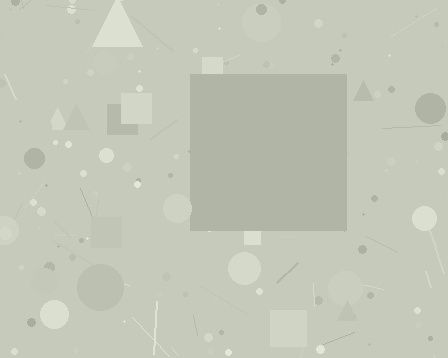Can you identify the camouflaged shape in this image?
The camouflaged shape is a square.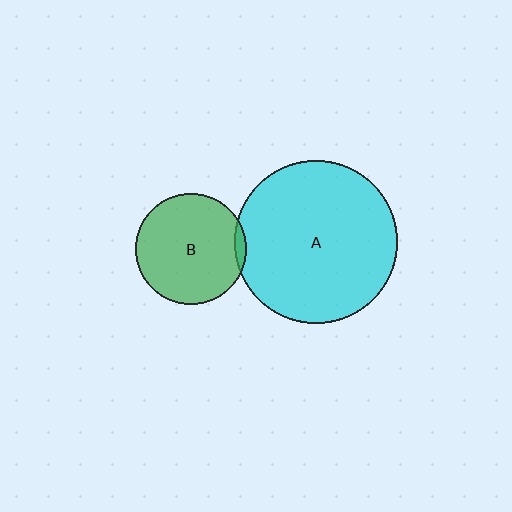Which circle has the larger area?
Circle A (cyan).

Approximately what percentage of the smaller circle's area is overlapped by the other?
Approximately 5%.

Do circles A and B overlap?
Yes.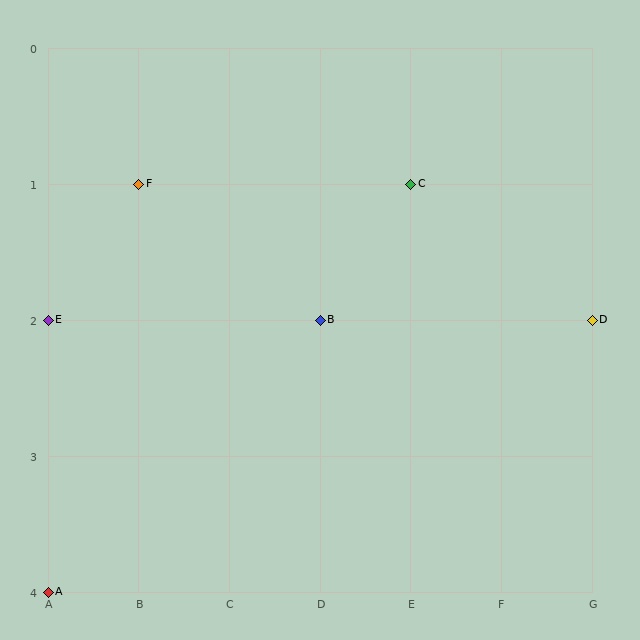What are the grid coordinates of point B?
Point B is at grid coordinates (D, 2).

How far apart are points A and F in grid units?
Points A and F are 1 column and 3 rows apart (about 3.2 grid units diagonally).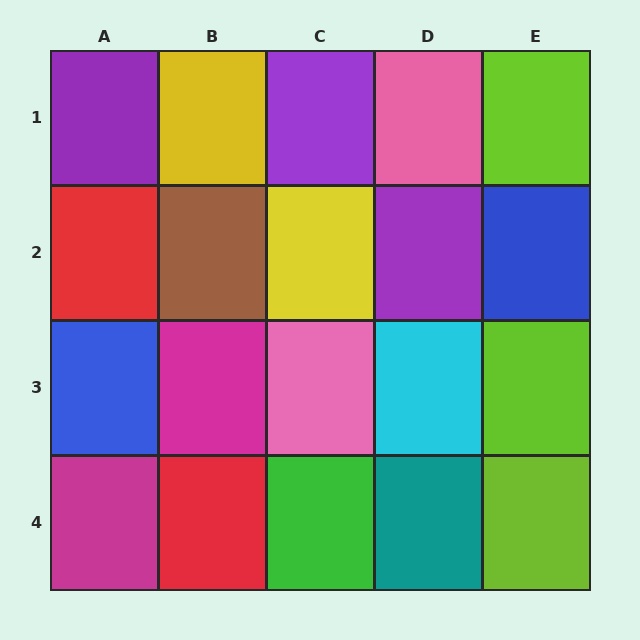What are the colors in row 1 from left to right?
Purple, yellow, purple, pink, lime.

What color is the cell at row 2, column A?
Red.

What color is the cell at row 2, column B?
Brown.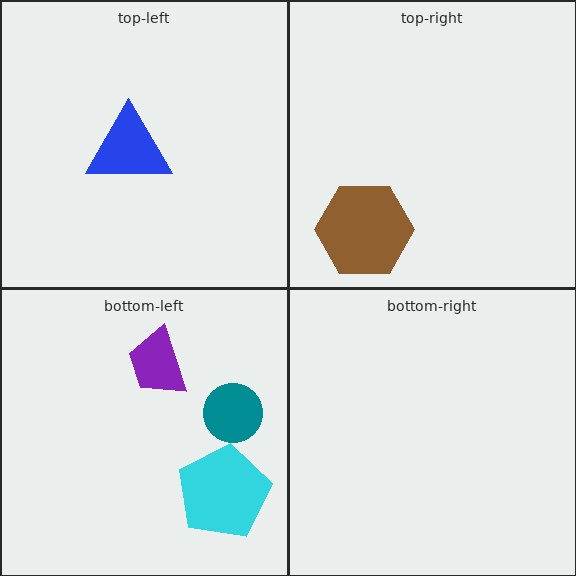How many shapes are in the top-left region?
1.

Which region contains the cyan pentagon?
The bottom-left region.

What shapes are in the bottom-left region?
The purple trapezoid, the cyan pentagon, the teal circle.